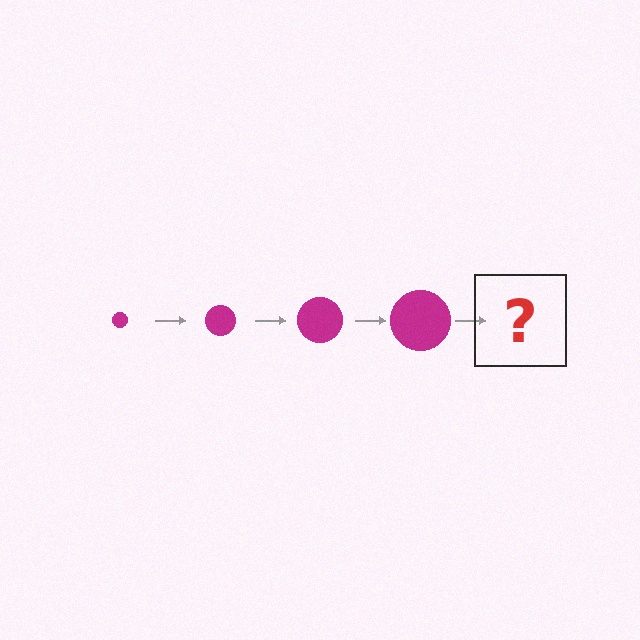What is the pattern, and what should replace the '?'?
The pattern is that the circle gets progressively larger each step. The '?' should be a magenta circle, larger than the previous one.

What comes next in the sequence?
The next element should be a magenta circle, larger than the previous one.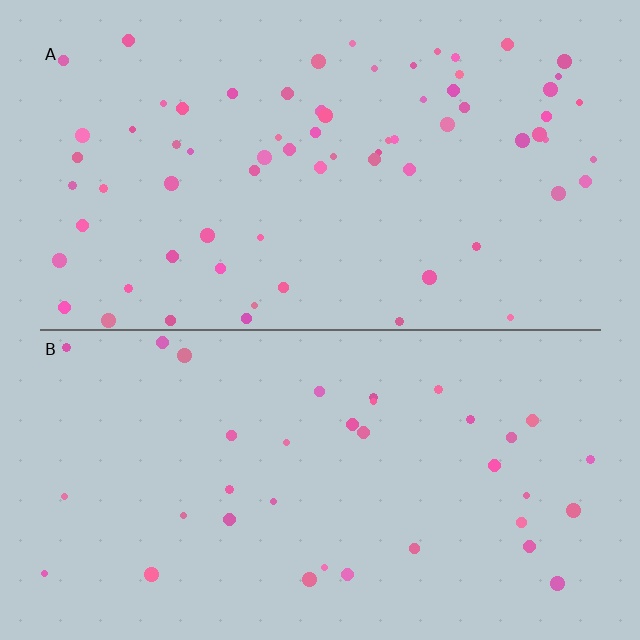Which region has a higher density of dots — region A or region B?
A (the top).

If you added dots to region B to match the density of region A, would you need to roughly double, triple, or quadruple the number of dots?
Approximately double.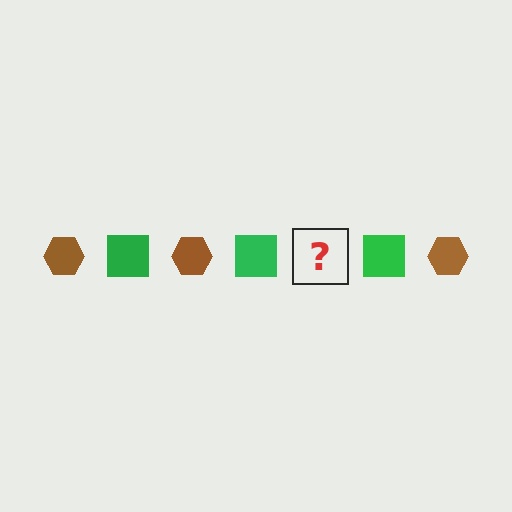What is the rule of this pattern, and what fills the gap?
The rule is that the pattern alternates between brown hexagon and green square. The gap should be filled with a brown hexagon.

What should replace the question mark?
The question mark should be replaced with a brown hexagon.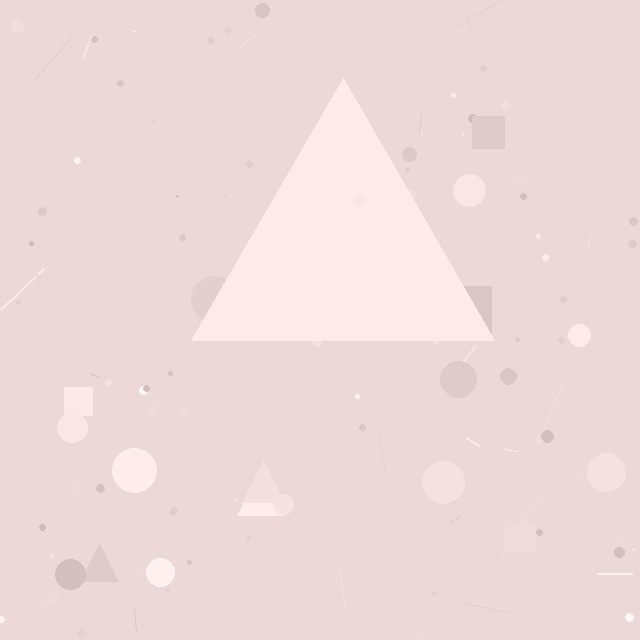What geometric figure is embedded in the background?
A triangle is embedded in the background.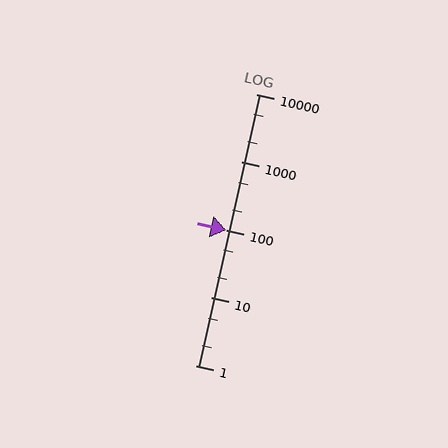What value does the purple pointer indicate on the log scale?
The pointer indicates approximately 100.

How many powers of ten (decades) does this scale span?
The scale spans 4 decades, from 1 to 10000.